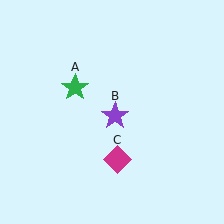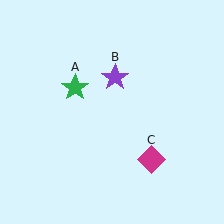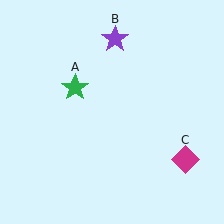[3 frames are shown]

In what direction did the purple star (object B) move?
The purple star (object B) moved up.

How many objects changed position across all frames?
2 objects changed position: purple star (object B), magenta diamond (object C).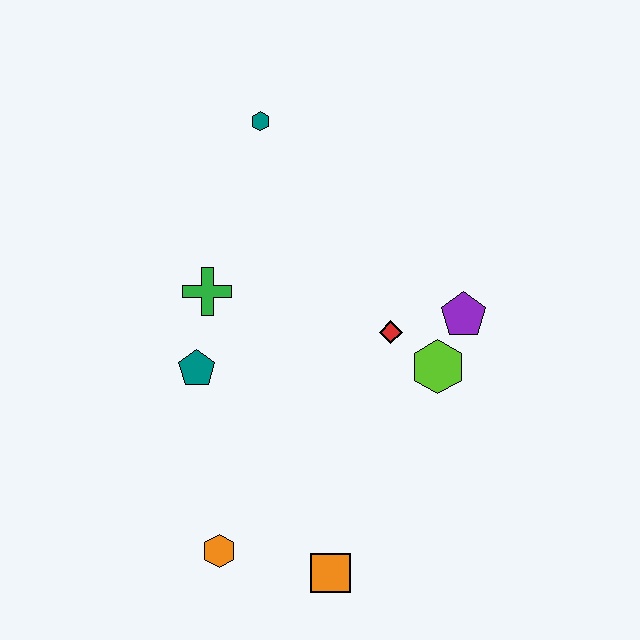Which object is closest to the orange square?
The orange hexagon is closest to the orange square.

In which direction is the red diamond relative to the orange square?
The red diamond is above the orange square.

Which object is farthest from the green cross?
The orange square is farthest from the green cross.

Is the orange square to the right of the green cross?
Yes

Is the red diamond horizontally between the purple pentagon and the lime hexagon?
No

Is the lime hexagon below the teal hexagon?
Yes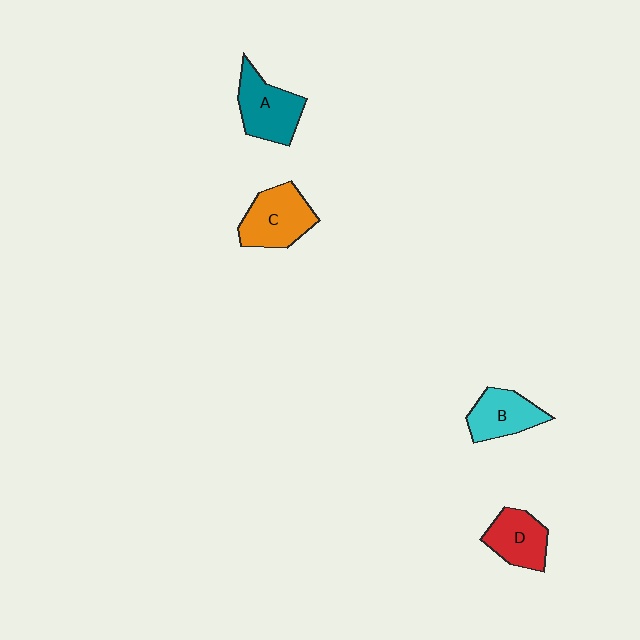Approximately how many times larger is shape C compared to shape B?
Approximately 1.2 times.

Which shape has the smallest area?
Shape D (red).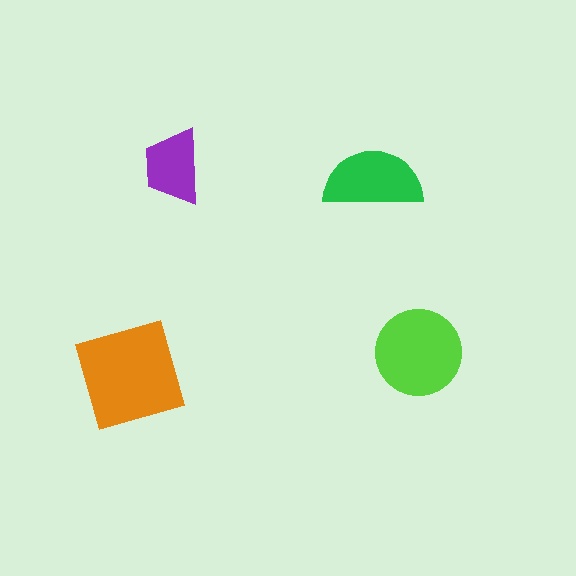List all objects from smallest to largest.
The purple trapezoid, the green semicircle, the lime circle, the orange square.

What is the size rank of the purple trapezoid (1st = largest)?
4th.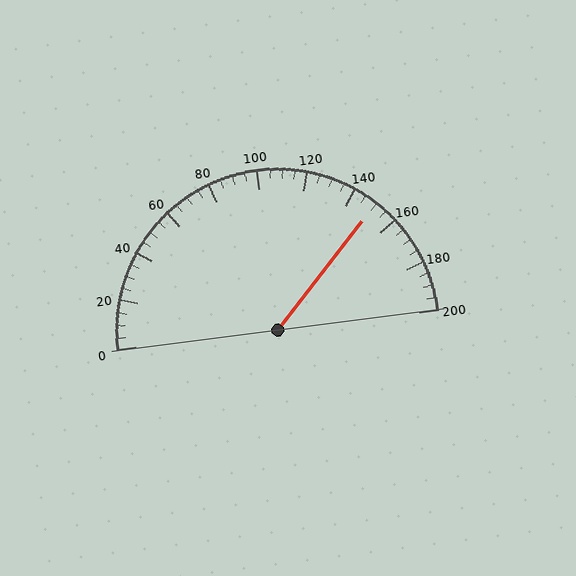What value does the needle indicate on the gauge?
The needle indicates approximately 150.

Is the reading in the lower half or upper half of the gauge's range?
The reading is in the upper half of the range (0 to 200).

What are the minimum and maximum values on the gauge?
The gauge ranges from 0 to 200.